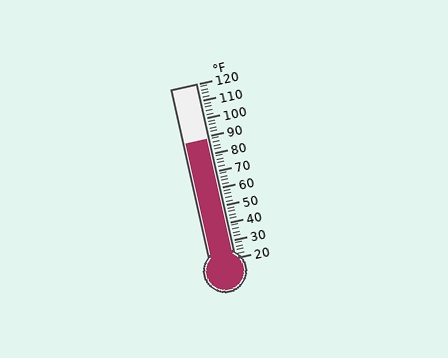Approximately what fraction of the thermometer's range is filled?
The thermometer is filled to approximately 70% of its range.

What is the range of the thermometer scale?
The thermometer scale ranges from 20°F to 120°F.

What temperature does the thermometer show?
The thermometer shows approximately 88°F.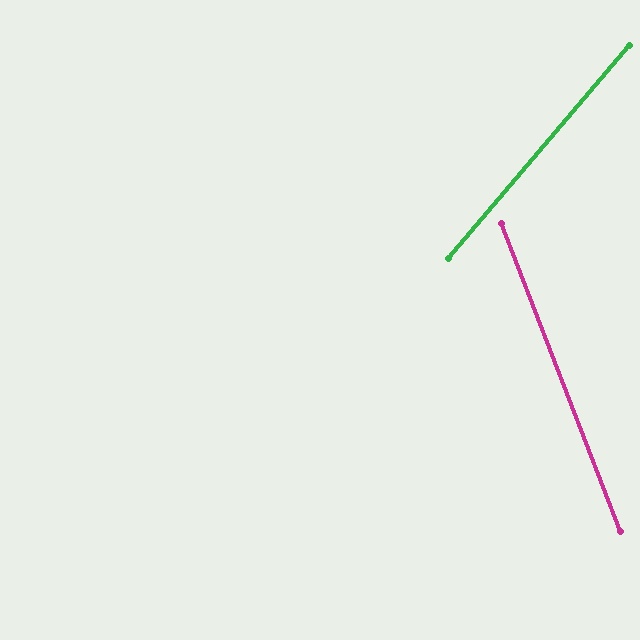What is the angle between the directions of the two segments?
Approximately 61 degrees.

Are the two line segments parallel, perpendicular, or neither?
Neither parallel nor perpendicular — they differ by about 61°.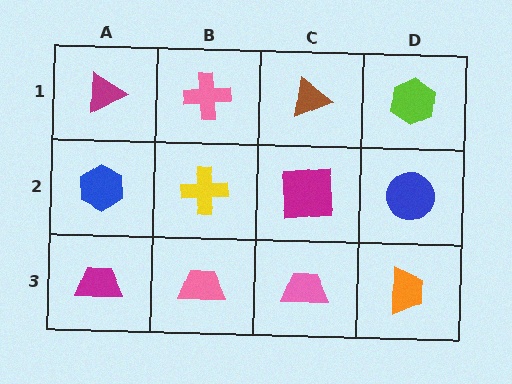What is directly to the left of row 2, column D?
A magenta square.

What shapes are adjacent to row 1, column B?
A yellow cross (row 2, column B), a magenta triangle (row 1, column A), a brown triangle (row 1, column C).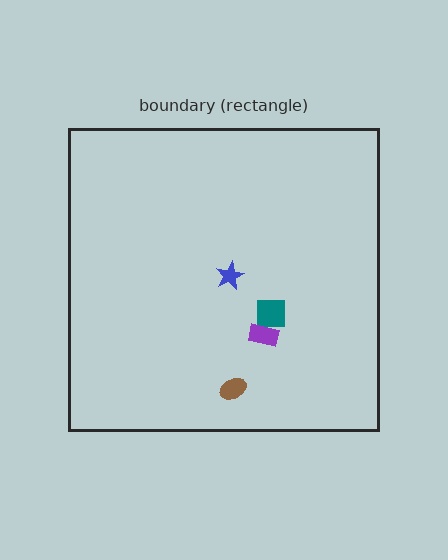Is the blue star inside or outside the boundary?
Inside.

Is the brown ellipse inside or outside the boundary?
Inside.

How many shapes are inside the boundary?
4 inside, 0 outside.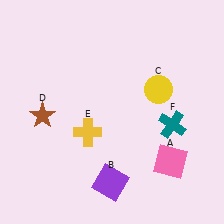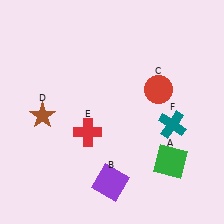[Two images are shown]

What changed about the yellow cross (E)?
In Image 1, E is yellow. In Image 2, it changed to red.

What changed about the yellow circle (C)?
In Image 1, C is yellow. In Image 2, it changed to red.